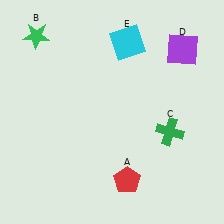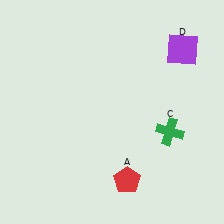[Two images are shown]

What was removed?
The cyan square (E), the green star (B) were removed in Image 2.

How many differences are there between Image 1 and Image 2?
There are 2 differences between the two images.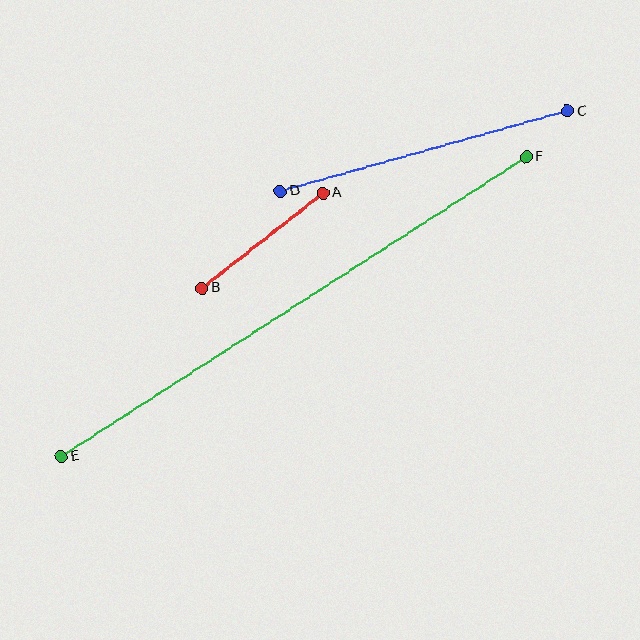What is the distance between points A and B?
The distance is approximately 154 pixels.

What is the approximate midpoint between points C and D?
The midpoint is at approximately (424, 151) pixels.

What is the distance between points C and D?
The distance is approximately 298 pixels.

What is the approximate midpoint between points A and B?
The midpoint is at approximately (263, 241) pixels.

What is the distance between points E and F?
The distance is approximately 553 pixels.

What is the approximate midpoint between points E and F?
The midpoint is at approximately (294, 307) pixels.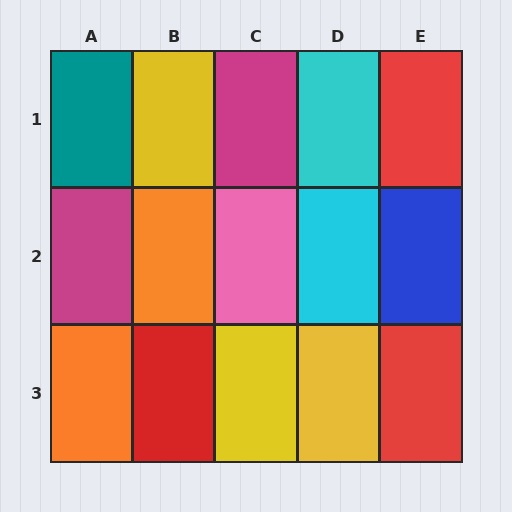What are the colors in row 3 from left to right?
Orange, red, yellow, yellow, red.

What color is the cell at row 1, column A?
Teal.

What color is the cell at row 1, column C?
Magenta.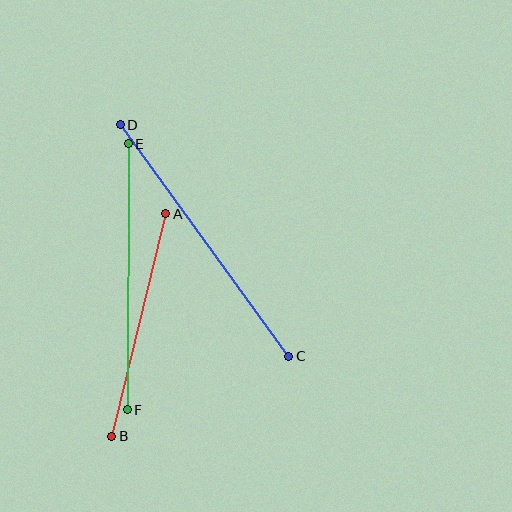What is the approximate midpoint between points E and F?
The midpoint is at approximately (128, 277) pixels.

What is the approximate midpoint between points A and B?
The midpoint is at approximately (139, 325) pixels.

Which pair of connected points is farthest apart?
Points C and D are farthest apart.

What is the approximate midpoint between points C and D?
The midpoint is at approximately (205, 240) pixels.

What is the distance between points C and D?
The distance is approximately 286 pixels.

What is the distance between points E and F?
The distance is approximately 266 pixels.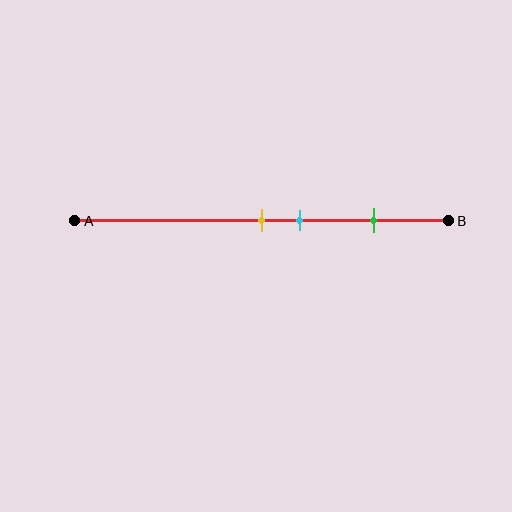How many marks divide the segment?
There are 3 marks dividing the segment.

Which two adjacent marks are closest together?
The yellow and cyan marks are the closest adjacent pair.